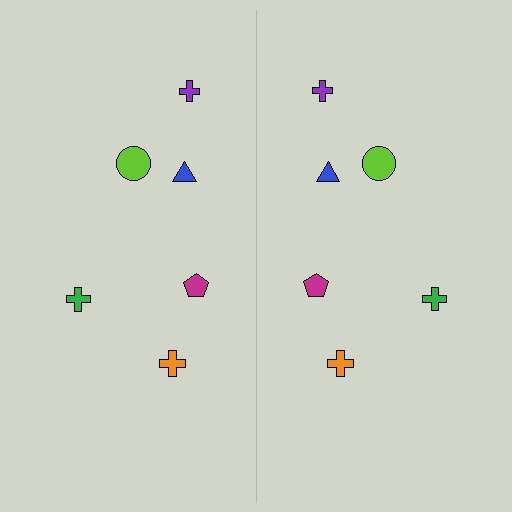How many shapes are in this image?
There are 12 shapes in this image.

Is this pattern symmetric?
Yes, this pattern has bilateral (reflection) symmetry.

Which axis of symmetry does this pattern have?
The pattern has a vertical axis of symmetry running through the center of the image.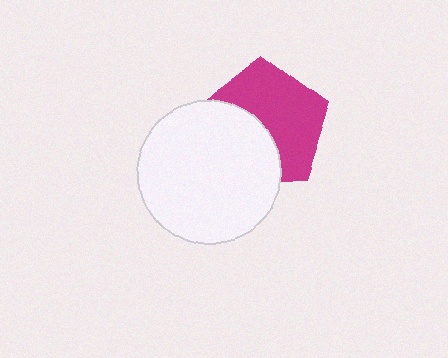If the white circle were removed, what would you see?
You would see the complete magenta pentagon.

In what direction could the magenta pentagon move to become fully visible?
The magenta pentagon could move toward the upper-right. That would shift it out from behind the white circle entirely.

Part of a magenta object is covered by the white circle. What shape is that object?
It is a pentagon.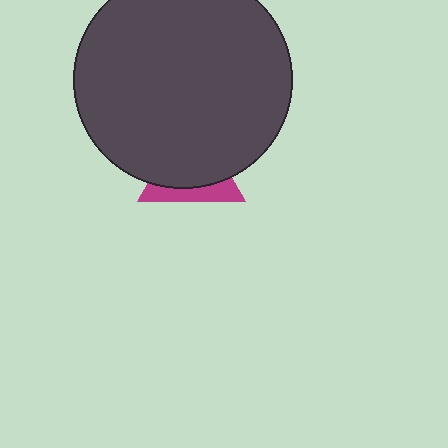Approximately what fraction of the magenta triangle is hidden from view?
Roughly 69% of the magenta triangle is hidden behind the dark gray circle.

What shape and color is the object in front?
The object in front is a dark gray circle.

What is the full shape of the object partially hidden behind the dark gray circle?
The partially hidden object is a magenta triangle.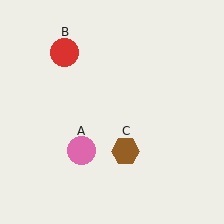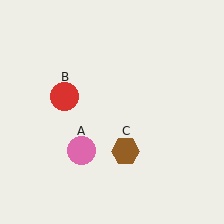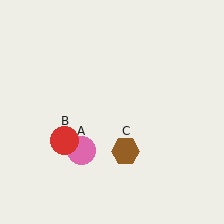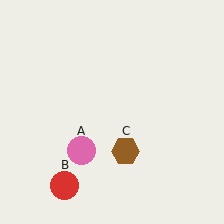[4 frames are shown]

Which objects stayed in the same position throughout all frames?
Pink circle (object A) and brown hexagon (object C) remained stationary.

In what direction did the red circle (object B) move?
The red circle (object B) moved down.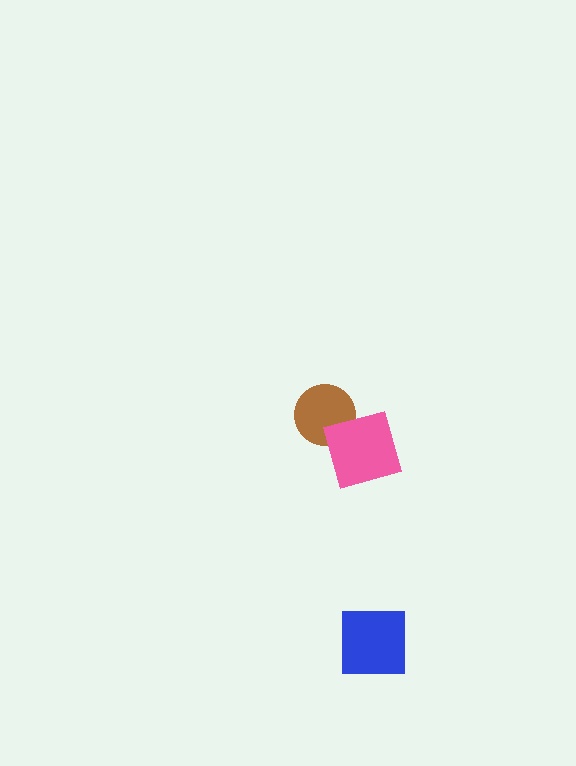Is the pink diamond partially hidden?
No, no other shape covers it.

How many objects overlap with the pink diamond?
1 object overlaps with the pink diamond.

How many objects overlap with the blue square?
0 objects overlap with the blue square.